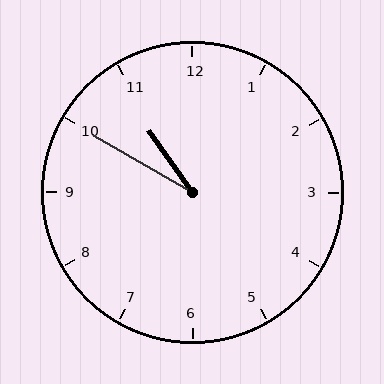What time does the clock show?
10:50.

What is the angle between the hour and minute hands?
Approximately 25 degrees.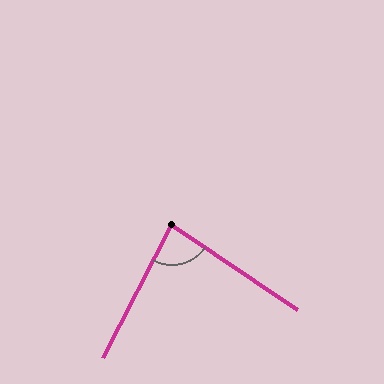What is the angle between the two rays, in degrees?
Approximately 83 degrees.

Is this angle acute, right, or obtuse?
It is acute.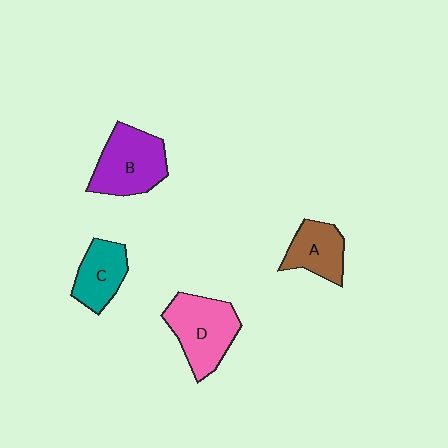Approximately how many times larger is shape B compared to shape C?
Approximately 1.5 times.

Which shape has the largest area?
Shape D (pink).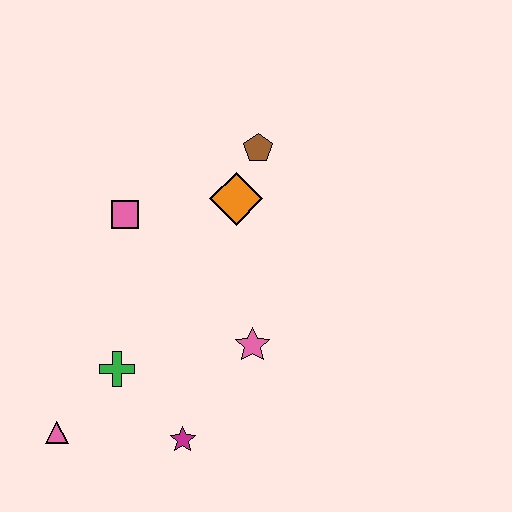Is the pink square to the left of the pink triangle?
No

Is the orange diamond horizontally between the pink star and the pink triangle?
Yes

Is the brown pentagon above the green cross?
Yes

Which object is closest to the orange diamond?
The brown pentagon is closest to the orange diamond.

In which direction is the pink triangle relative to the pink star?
The pink triangle is to the left of the pink star.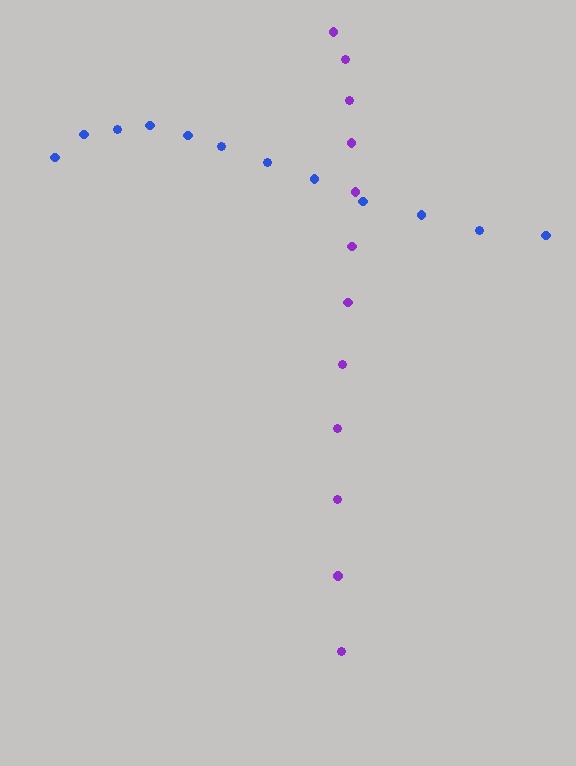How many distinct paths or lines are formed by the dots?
There are 2 distinct paths.